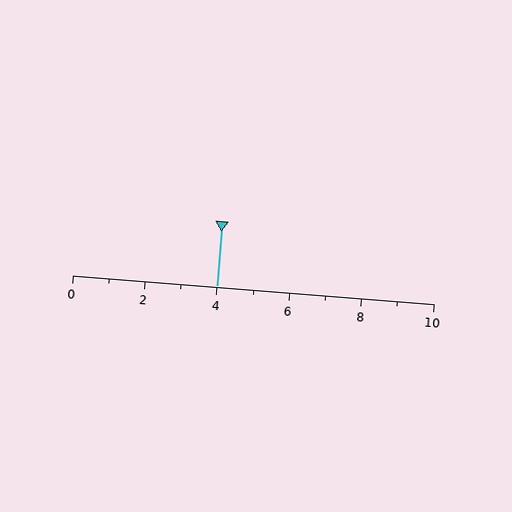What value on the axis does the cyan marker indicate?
The marker indicates approximately 4.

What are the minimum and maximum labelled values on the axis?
The axis runs from 0 to 10.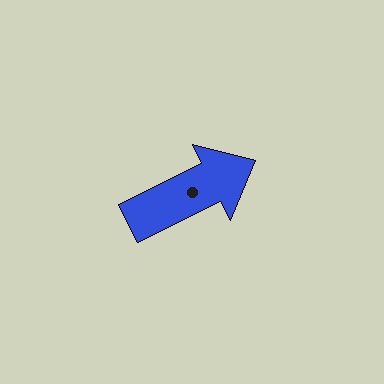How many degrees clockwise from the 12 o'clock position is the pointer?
Approximately 64 degrees.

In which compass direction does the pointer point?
Northeast.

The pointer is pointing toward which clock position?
Roughly 2 o'clock.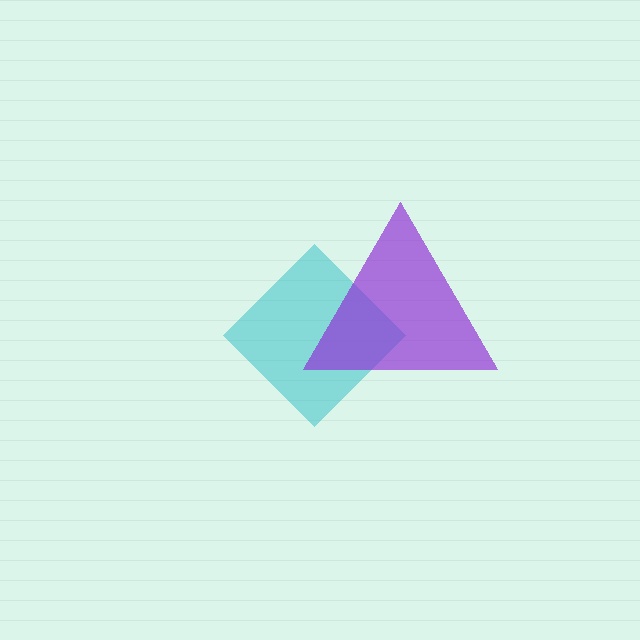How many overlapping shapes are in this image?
There are 2 overlapping shapes in the image.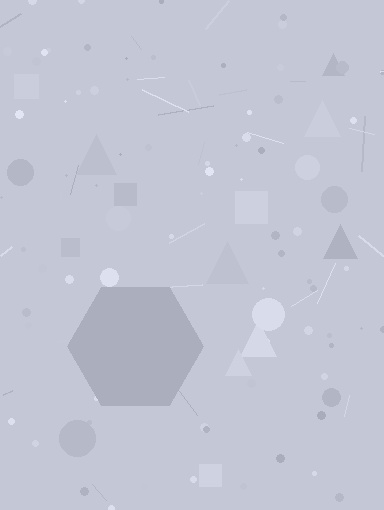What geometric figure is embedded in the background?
A hexagon is embedded in the background.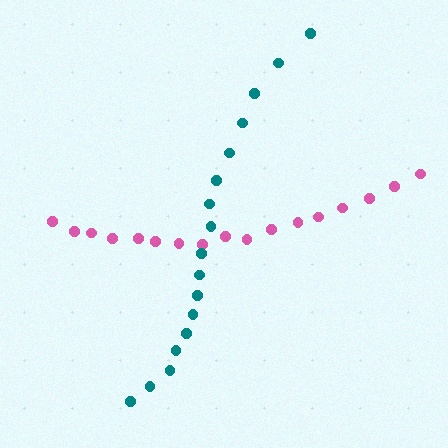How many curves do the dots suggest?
There are 2 distinct paths.